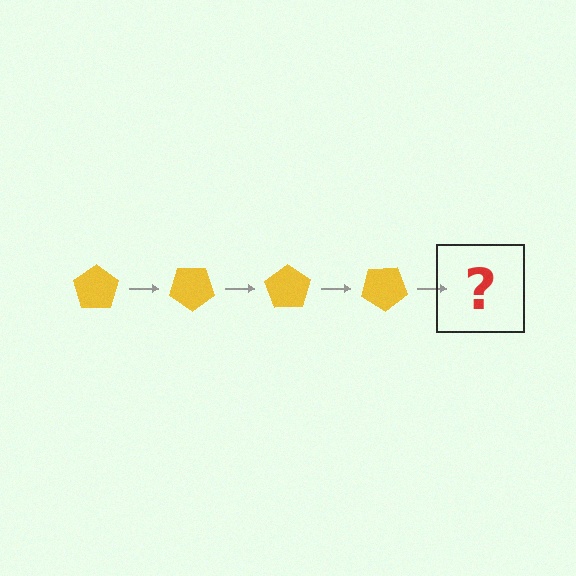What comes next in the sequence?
The next element should be a yellow pentagon rotated 140 degrees.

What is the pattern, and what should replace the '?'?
The pattern is that the pentagon rotates 35 degrees each step. The '?' should be a yellow pentagon rotated 140 degrees.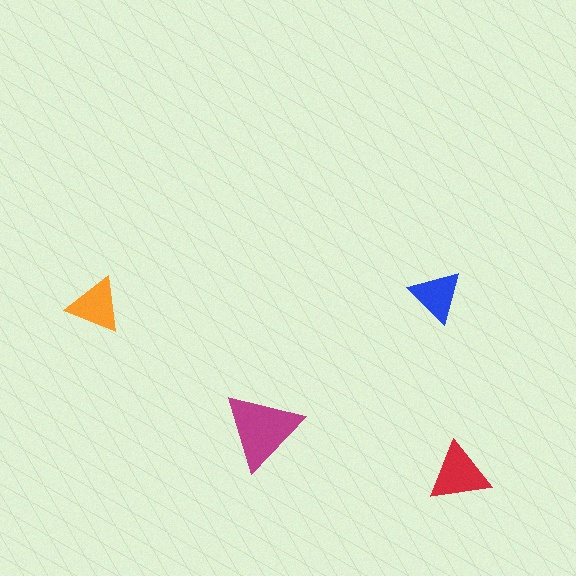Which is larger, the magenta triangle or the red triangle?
The magenta one.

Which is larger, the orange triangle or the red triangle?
The red one.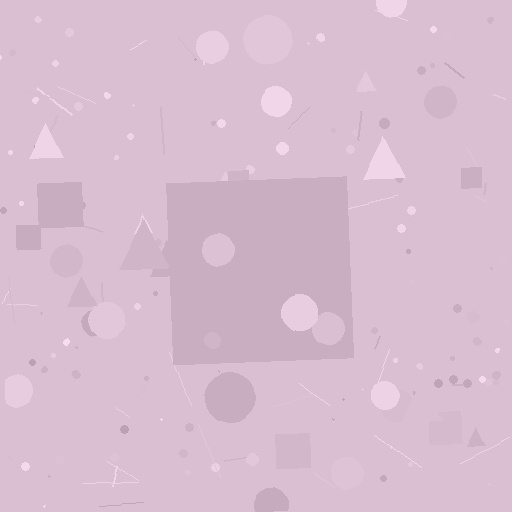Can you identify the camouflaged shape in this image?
The camouflaged shape is a square.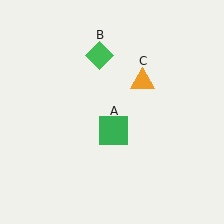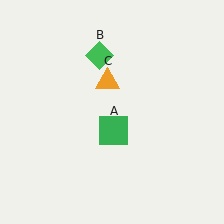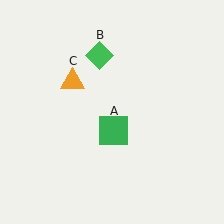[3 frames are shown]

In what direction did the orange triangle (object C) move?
The orange triangle (object C) moved left.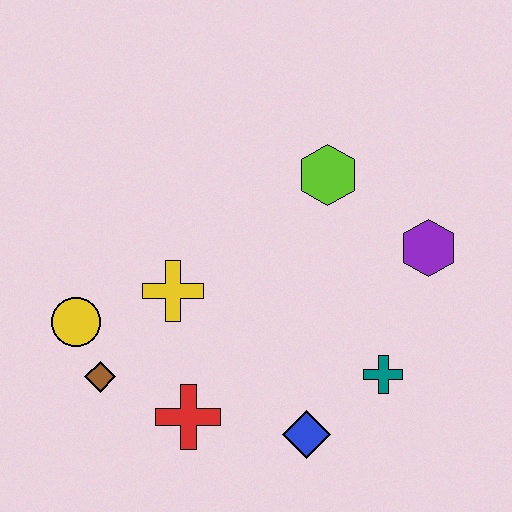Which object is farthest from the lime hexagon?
The brown diamond is farthest from the lime hexagon.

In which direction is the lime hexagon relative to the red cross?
The lime hexagon is above the red cross.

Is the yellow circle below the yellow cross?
Yes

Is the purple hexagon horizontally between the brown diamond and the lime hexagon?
No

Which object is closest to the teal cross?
The blue diamond is closest to the teal cross.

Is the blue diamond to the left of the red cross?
No